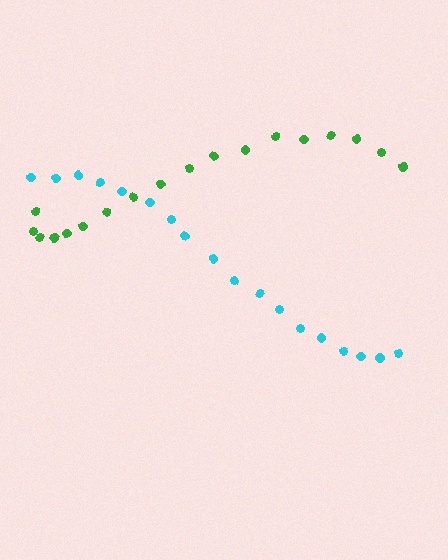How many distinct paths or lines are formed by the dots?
There are 2 distinct paths.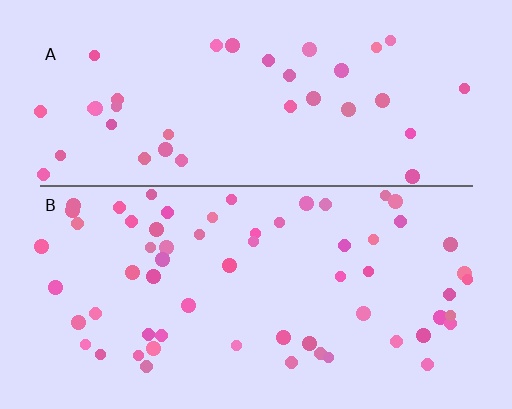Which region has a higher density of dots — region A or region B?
B (the bottom).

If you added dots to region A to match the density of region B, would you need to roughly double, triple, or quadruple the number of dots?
Approximately double.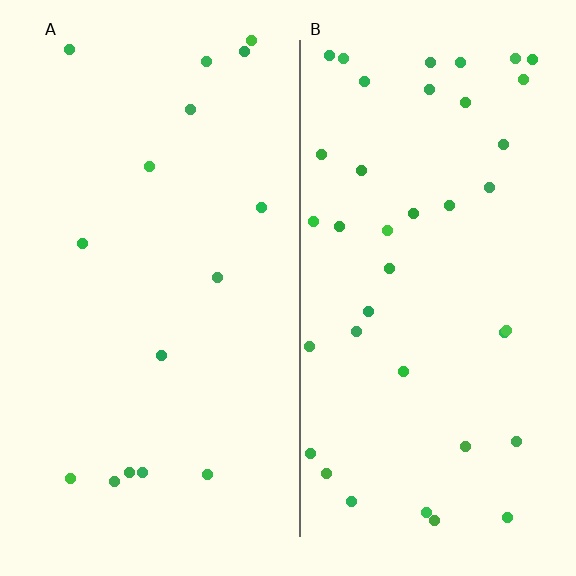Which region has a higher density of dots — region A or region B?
B (the right).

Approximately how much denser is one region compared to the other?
Approximately 2.5× — region B over region A.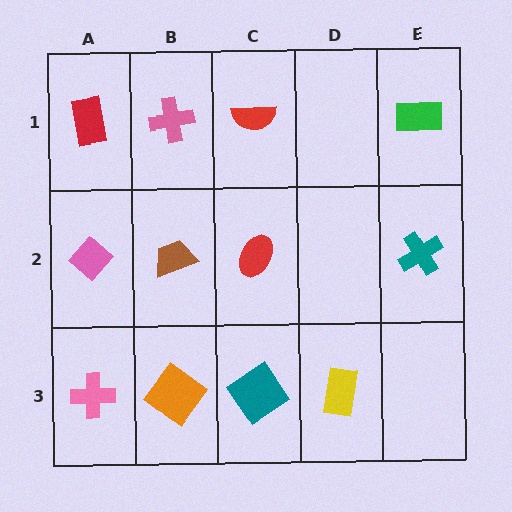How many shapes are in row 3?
4 shapes.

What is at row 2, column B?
A brown trapezoid.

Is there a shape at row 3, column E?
No, that cell is empty.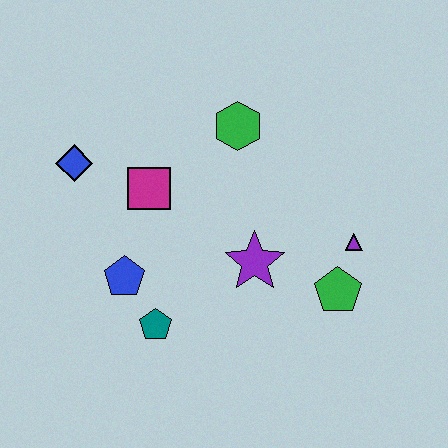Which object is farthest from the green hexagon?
The teal pentagon is farthest from the green hexagon.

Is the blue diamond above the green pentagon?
Yes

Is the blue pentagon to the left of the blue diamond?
No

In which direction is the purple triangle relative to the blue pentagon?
The purple triangle is to the right of the blue pentagon.